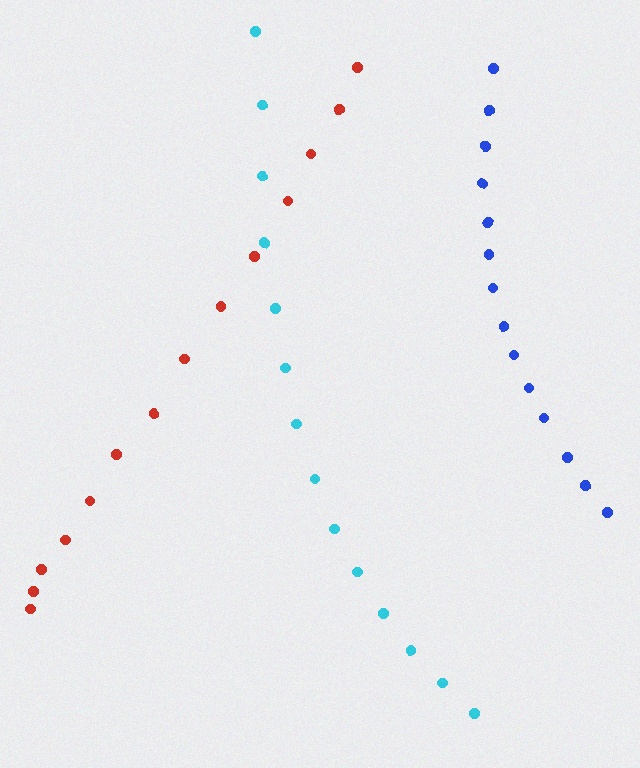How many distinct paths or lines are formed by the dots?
There are 3 distinct paths.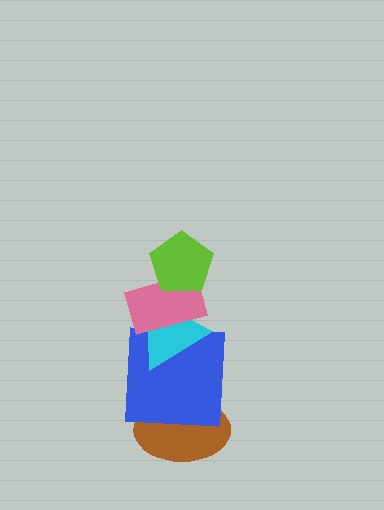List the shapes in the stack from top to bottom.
From top to bottom: the lime pentagon, the pink rectangle, the cyan triangle, the blue square, the brown ellipse.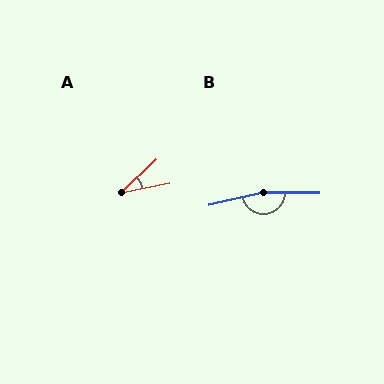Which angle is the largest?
B, at approximately 167 degrees.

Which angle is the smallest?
A, at approximately 32 degrees.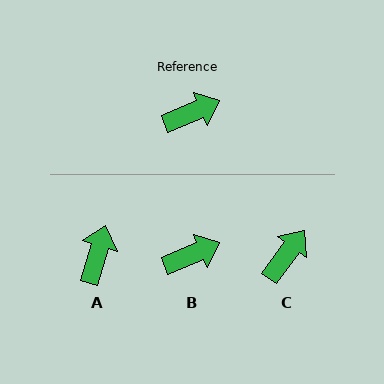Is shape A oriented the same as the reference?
No, it is off by about 51 degrees.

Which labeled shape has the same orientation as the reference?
B.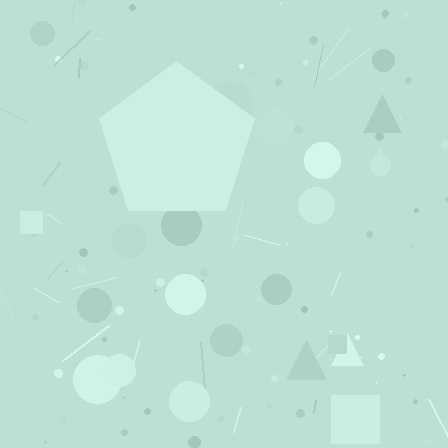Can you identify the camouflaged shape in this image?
The camouflaged shape is a pentagon.